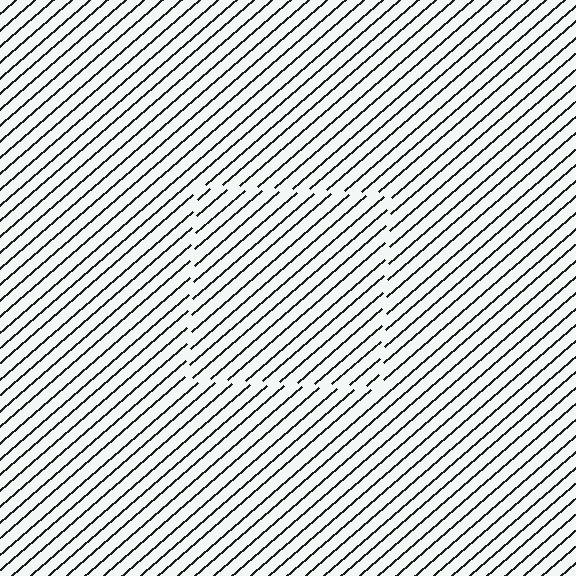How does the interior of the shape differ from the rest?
The interior of the shape contains the same grating, shifted by half a period — the contour is defined by the phase discontinuity where line-ends from the inner and outer gratings abut.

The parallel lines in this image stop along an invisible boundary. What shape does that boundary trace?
An illusory square. The interior of the shape contains the same grating, shifted by half a period — the contour is defined by the phase discontinuity where line-ends from the inner and outer gratings abut.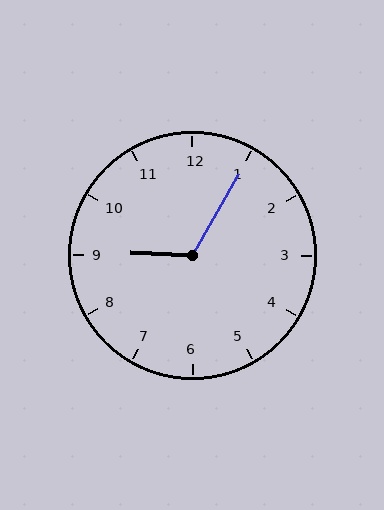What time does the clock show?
9:05.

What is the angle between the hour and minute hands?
Approximately 118 degrees.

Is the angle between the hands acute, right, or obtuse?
It is obtuse.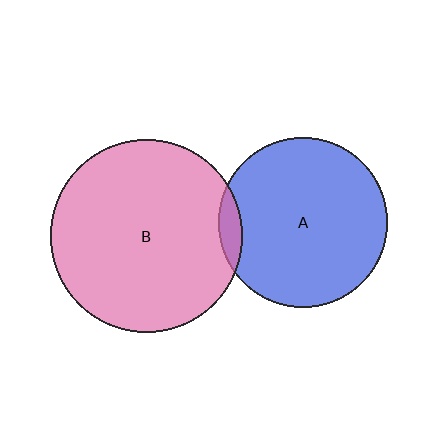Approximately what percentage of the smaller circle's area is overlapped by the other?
Approximately 5%.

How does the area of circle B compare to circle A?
Approximately 1.3 times.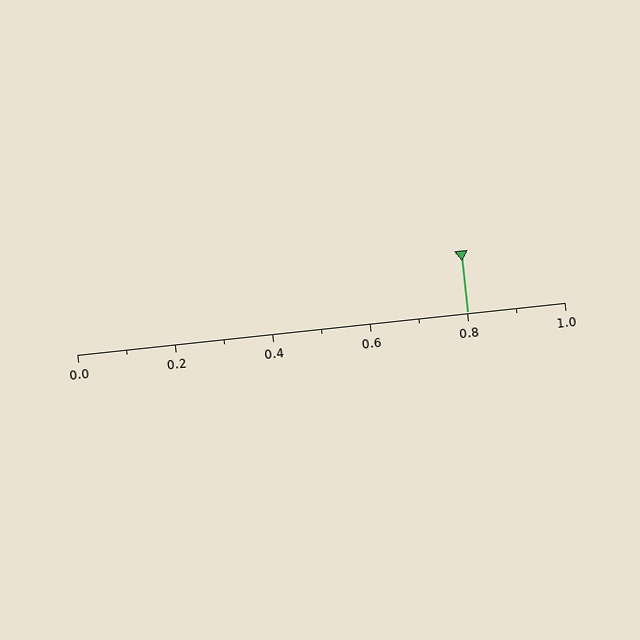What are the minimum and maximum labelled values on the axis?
The axis runs from 0.0 to 1.0.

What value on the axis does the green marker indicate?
The marker indicates approximately 0.8.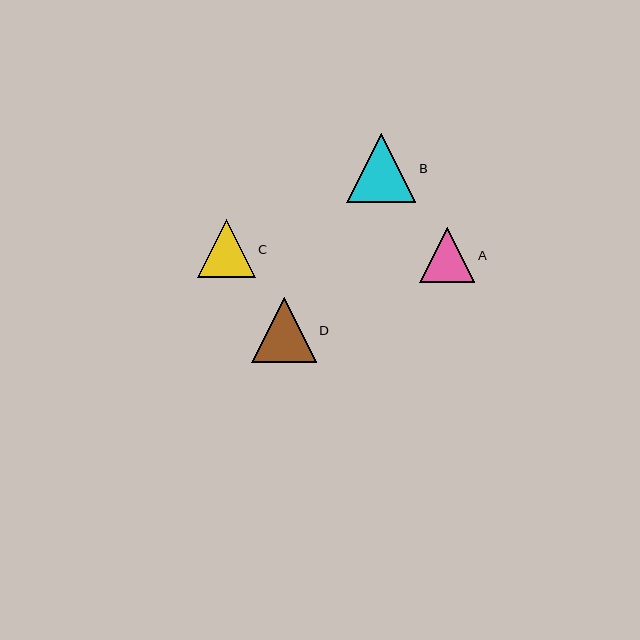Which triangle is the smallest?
Triangle A is the smallest with a size of approximately 55 pixels.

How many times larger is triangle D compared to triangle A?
Triangle D is approximately 1.2 times the size of triangle A.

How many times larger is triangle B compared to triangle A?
Triangle B is approximately 1.3 times the size of triangle A.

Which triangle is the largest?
Triangle B is the largest with a size of approximately 70 pixels.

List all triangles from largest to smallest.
From largest to smallest: B, D, C, A.